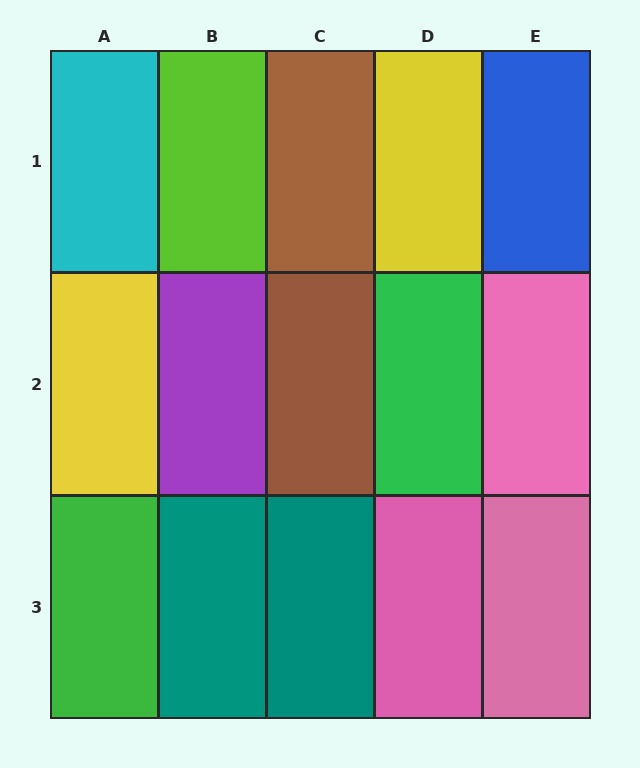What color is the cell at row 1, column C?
Brown.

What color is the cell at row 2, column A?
Yellow.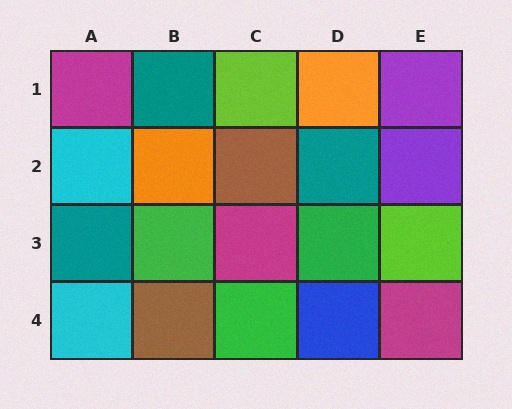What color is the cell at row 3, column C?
Magenta.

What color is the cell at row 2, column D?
Teal.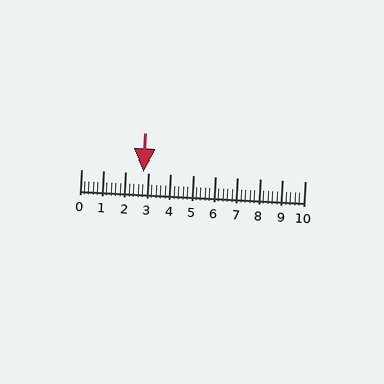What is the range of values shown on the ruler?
The ruler shows values from 0 to 10.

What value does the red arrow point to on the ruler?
The red arrow points to approximately 2.8.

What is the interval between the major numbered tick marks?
The major tick marks are spaced 1 units apart.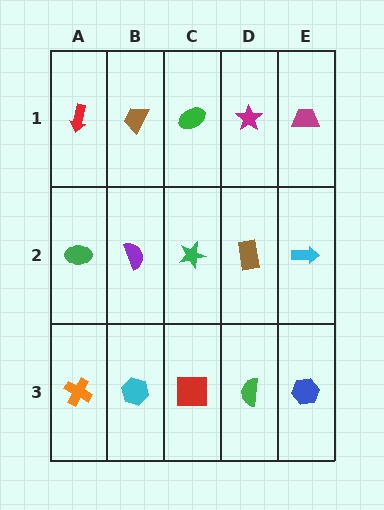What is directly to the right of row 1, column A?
A brown trapezoid.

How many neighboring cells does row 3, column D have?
3.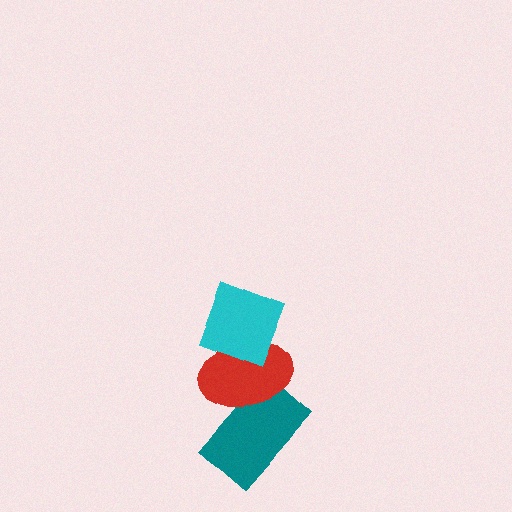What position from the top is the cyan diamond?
The cyan diamond is 1st from the top.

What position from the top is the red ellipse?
The red ellipse is 2nd from the top.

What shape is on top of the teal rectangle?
The red ellipse is on top of the teal rectangle.